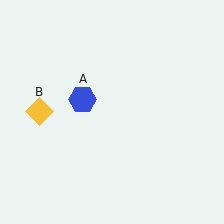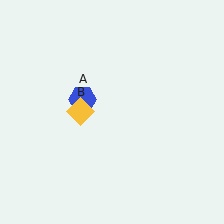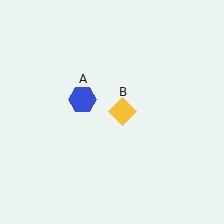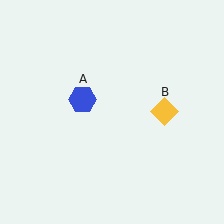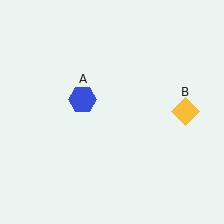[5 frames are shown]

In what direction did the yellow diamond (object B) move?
The yellow diamond (object B) moved right.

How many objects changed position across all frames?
1 object changed position: yellow diamond (object B).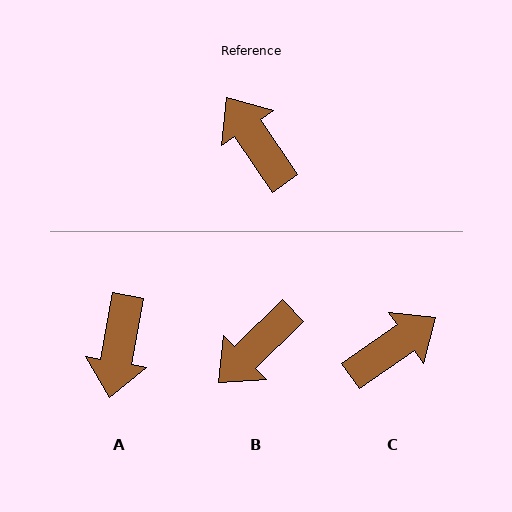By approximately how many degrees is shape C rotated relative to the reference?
Approximately 89 degrees clockwise.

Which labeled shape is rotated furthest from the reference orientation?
A, about 135 degrees away.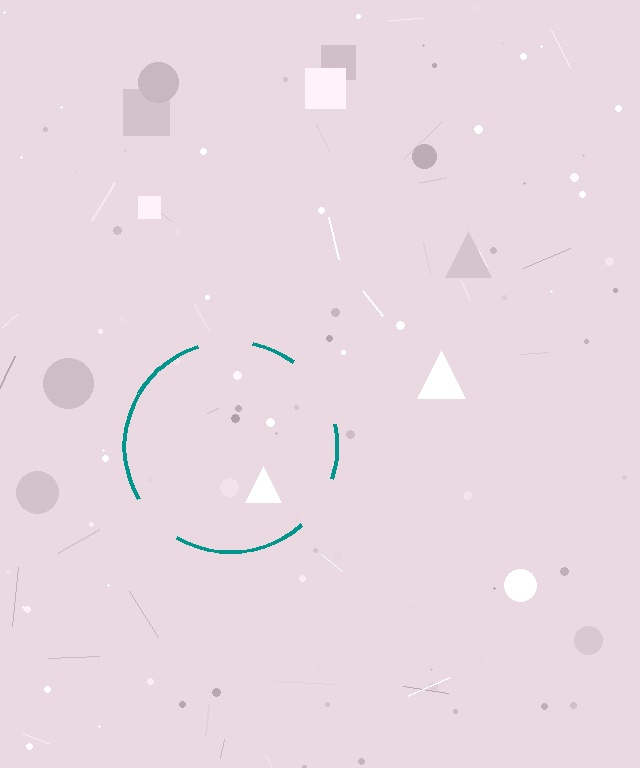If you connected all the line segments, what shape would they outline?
They would outline a circle.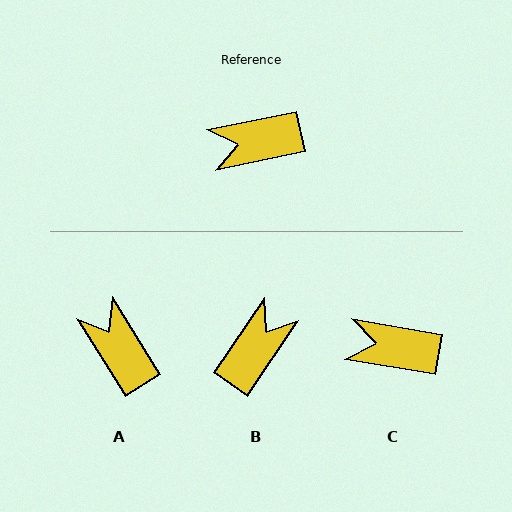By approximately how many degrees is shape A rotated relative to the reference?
Approximately 70 degrees clockwise.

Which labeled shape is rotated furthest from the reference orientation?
B, about 136 degrees away.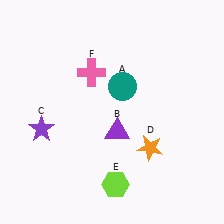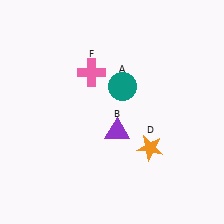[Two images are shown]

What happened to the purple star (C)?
The purple star (C) was removed in Image 2. It was in the bottom-left area of Image 1.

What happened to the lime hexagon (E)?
The lime hexagon (E) was removed in Image 2. It was in the bottom-right area of Image 1.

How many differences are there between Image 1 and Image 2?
There are 2 differences between the two images.